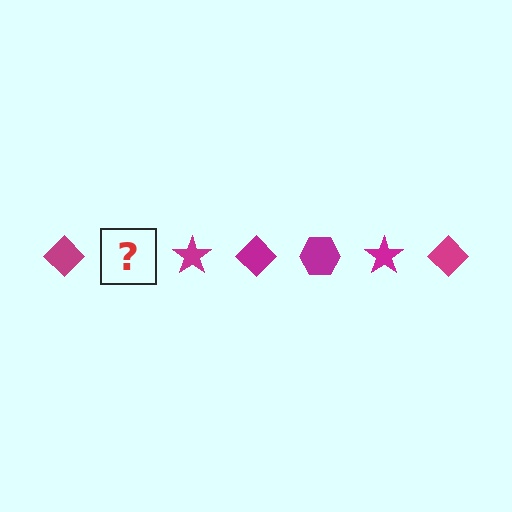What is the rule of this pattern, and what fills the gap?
The rule is that the pattern cycles through diamond, hexagon, star shapes in magenta. The gap should be filled with a magenta hexagon.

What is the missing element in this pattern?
The missing element is a magenta hexagon.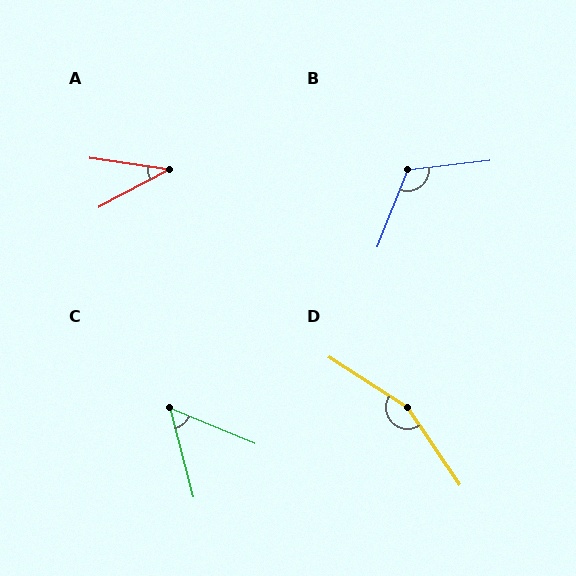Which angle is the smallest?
A, at approximately 36 degrees.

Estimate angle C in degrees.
Approximately 52 degrees.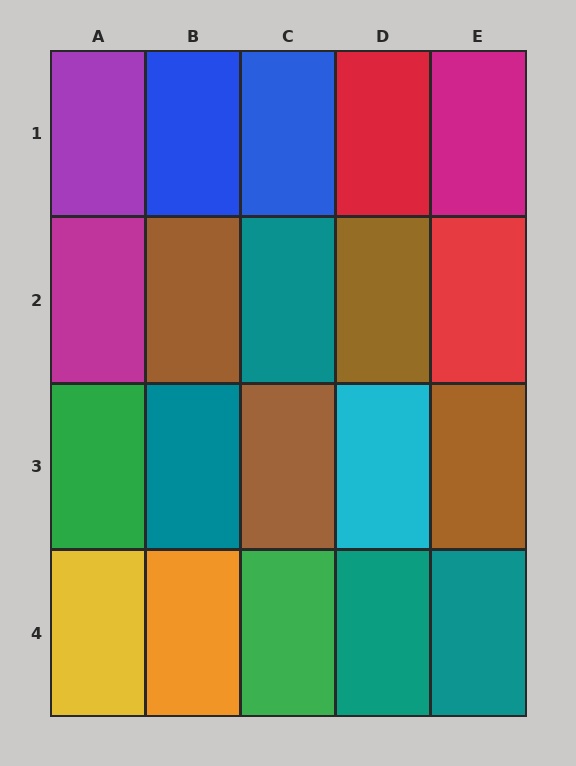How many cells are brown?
4 cells are brown.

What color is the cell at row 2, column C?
Teal.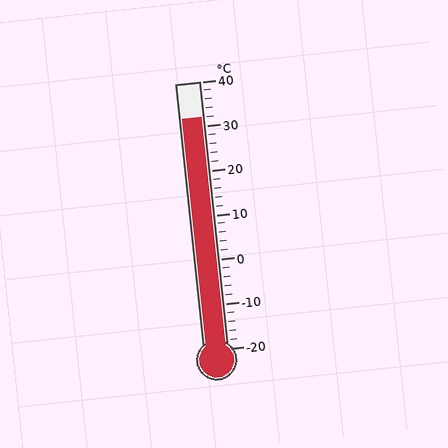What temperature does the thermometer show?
The thermometer shows approximately 32°C.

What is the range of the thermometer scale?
The thermometer scale ranges from -20°C to 40°C.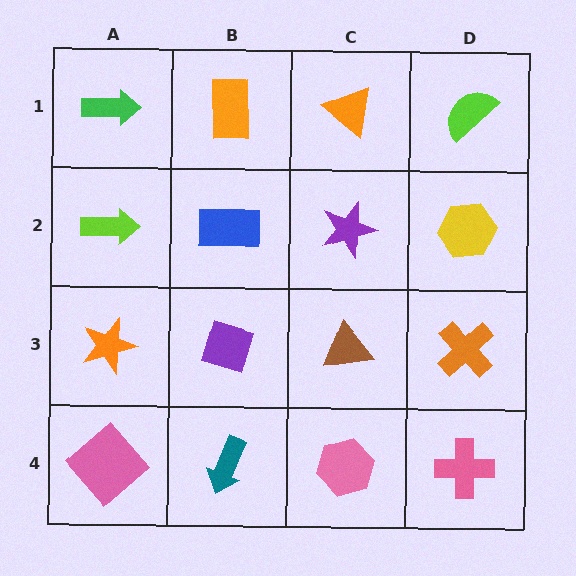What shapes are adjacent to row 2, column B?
An orange rectangle (row 1, column B), a purple diamond (row 3, column B), a lime arrow (row 2, column A), a purple star (row 2, column C).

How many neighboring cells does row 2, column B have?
4.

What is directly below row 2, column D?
An orange cross.